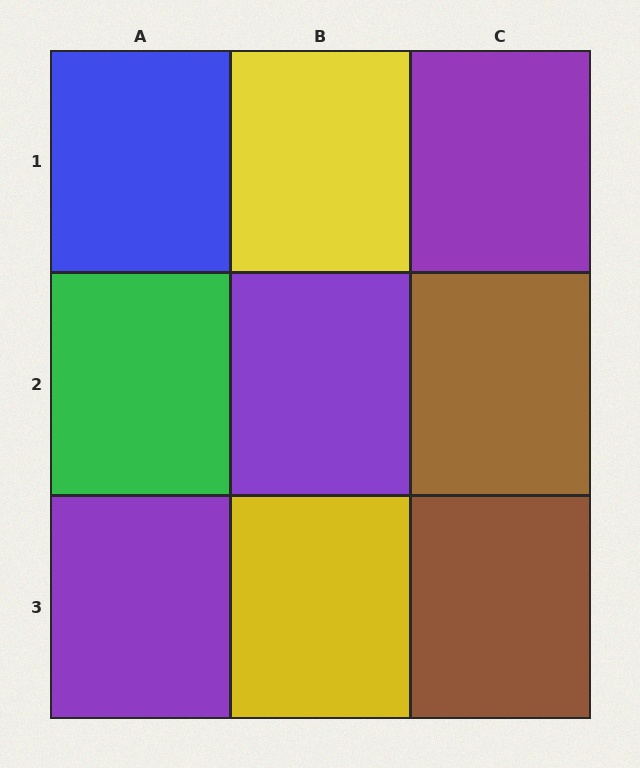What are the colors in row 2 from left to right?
Green, purple, brown.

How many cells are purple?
3 cells are purple.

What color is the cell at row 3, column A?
Purple.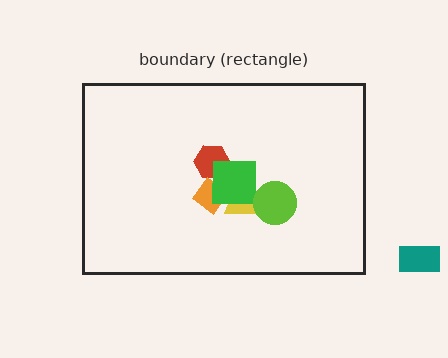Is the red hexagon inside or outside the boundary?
Inside.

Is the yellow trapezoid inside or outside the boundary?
Inside.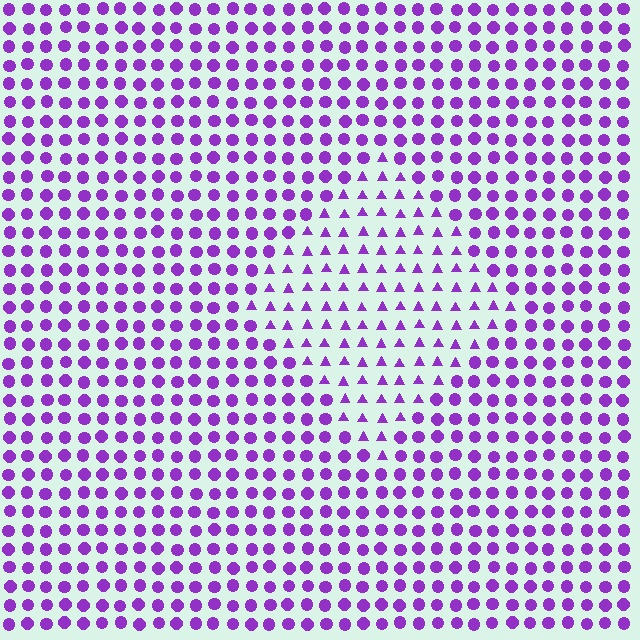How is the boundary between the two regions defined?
The boundary is defined by a change in element shape: triangles inside vs. circles outside. All elements share the same color and spacing.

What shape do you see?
I see a diamond.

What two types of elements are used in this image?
The image uses triangles inside the diamond region and circles outside it.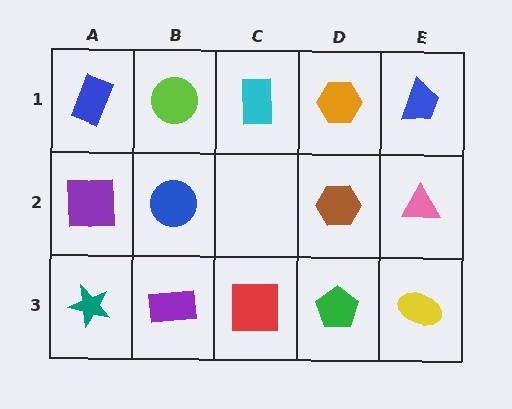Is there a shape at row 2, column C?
No, that cell is empty.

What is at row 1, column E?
A blue trapezoid.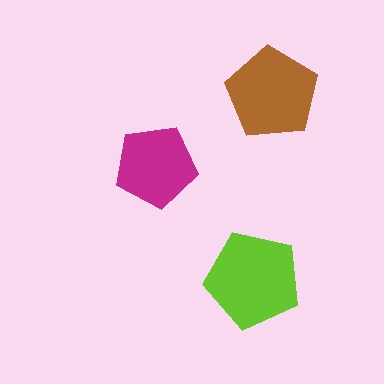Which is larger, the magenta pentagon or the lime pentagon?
The lime one.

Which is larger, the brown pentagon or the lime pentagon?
The lime one.